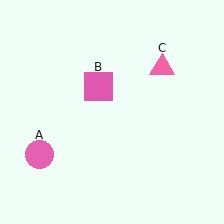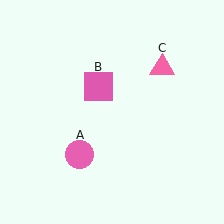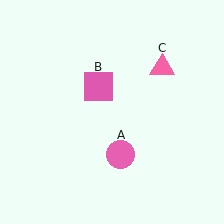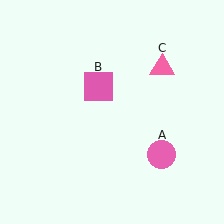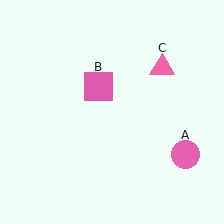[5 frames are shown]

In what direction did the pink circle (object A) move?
The pink circle (object A) moved right.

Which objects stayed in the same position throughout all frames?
Pink square (object B) and pink triangle (object C) remained stationary.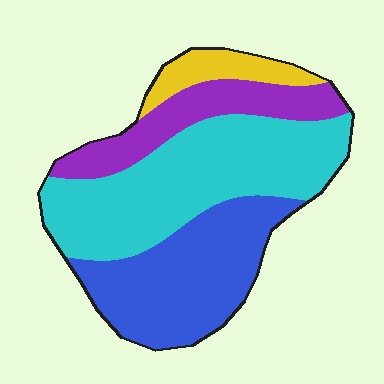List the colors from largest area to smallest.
From largest to smallest: cyan, blue, purple, yellow.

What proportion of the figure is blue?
Blue covers 32% of the figure.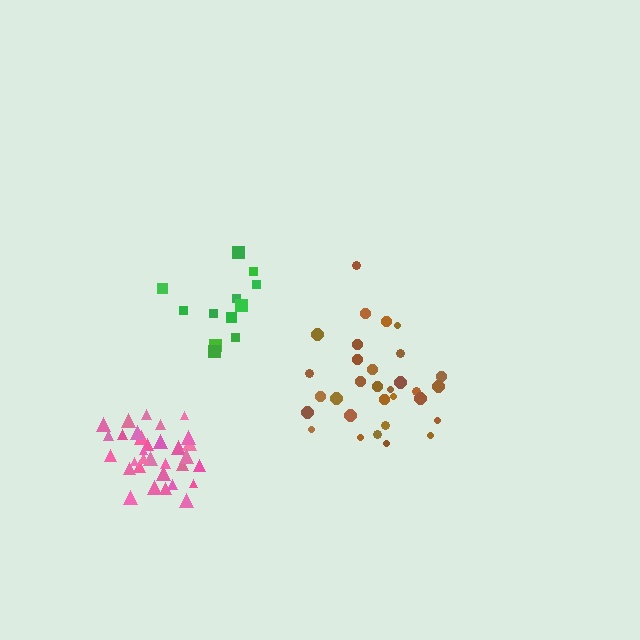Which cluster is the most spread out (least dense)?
Green.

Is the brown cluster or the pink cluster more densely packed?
Pink.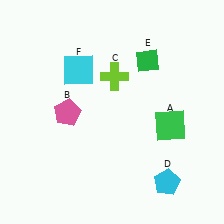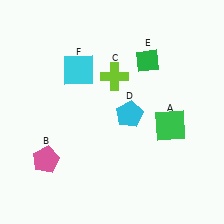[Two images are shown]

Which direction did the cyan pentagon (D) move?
The cyan pentagon (D) moved up.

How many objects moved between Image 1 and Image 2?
2 objects moved between the two images.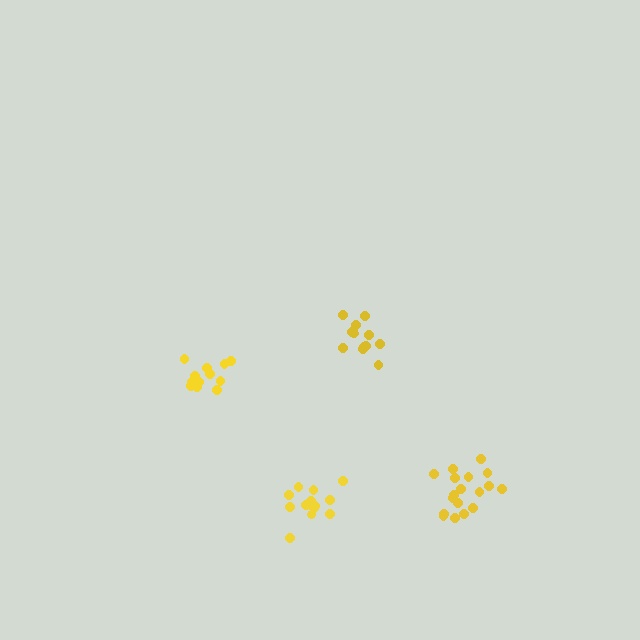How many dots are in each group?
Group 1: 14 dots, Group 2: 18 dots, Group 3: 13 dots, Group 4: 13 dots (58 total).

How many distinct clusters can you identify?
There are 4 distinct clusters.